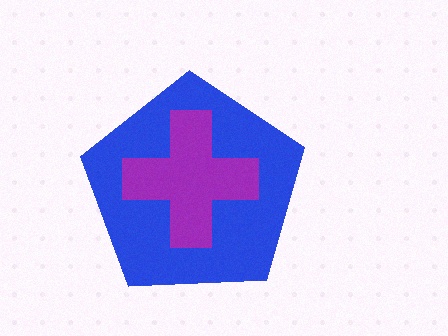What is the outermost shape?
The blue pentagon.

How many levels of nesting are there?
2.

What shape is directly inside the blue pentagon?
The purple cross.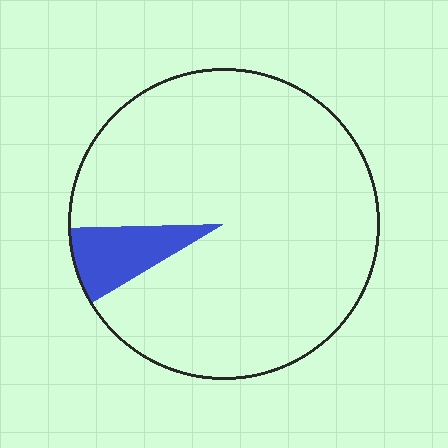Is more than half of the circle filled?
No.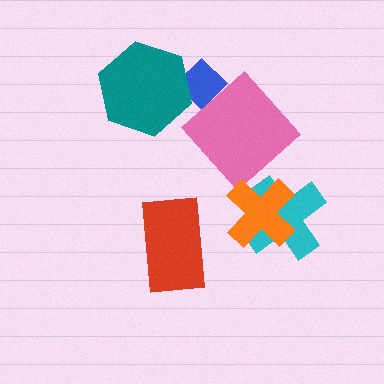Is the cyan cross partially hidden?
Yes, it is partially covered by another shape.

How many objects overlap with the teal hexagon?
1 object overlaps with the teal hexagon.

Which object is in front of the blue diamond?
The teal hexagon is in front of the blue diamond.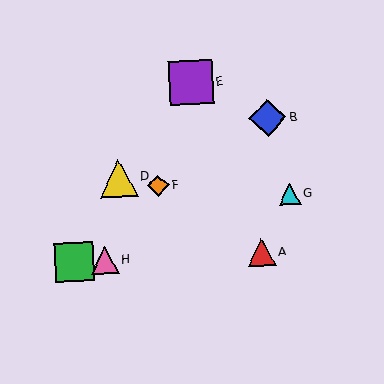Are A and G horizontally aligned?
No, A is at y≈252 and G is at y≈194.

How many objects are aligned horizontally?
3 objects (A, C, H) are aligned horizontally.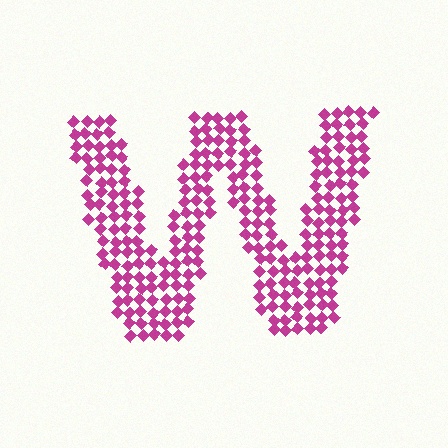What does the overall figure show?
The overall figure shows the letter W.